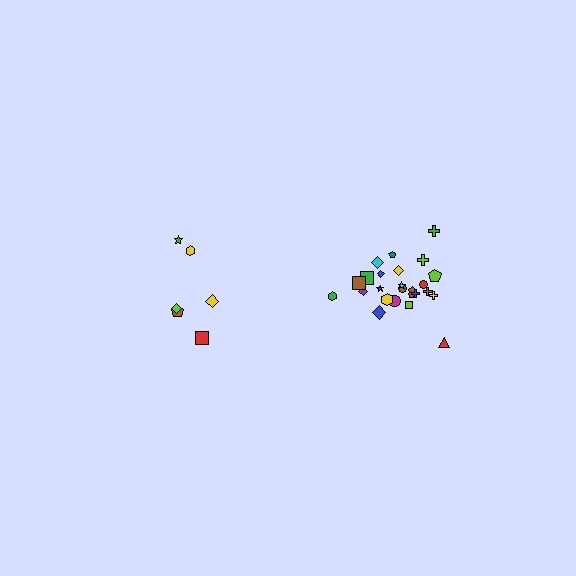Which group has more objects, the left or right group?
The right group.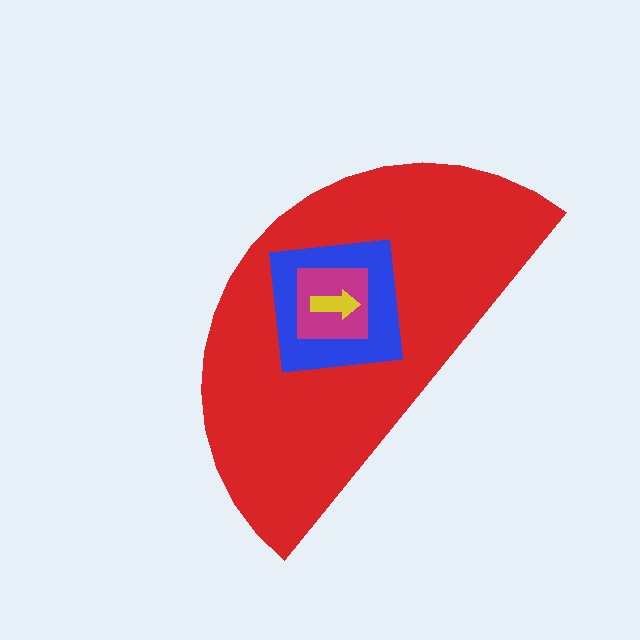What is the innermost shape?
The yellow arrow.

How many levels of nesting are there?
4.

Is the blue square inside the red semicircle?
Yes.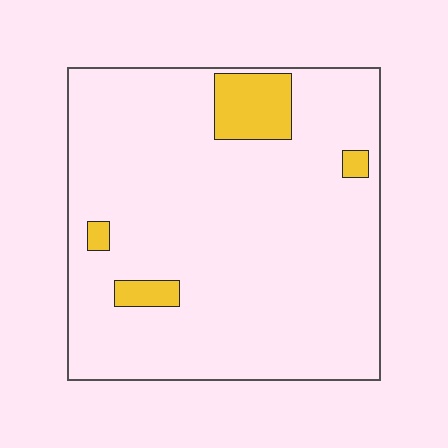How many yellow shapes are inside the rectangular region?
4.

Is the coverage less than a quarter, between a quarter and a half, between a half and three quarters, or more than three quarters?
Less than a quarter.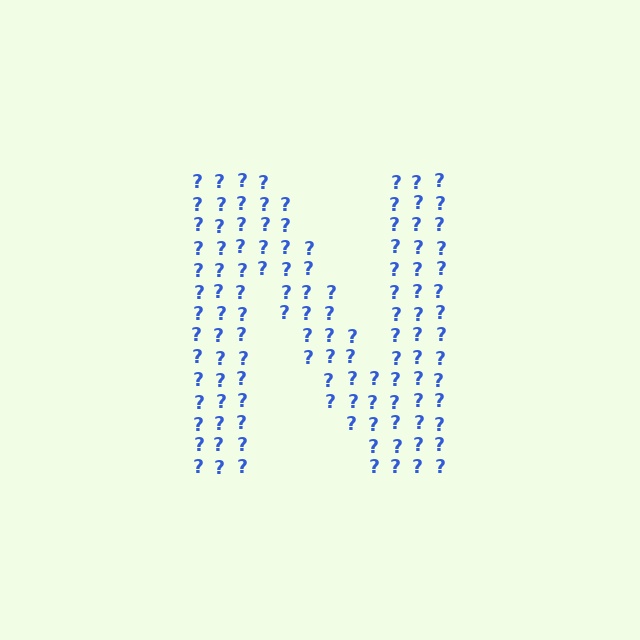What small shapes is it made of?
It is made of small question marks.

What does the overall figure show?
The overall figure shows the letter N.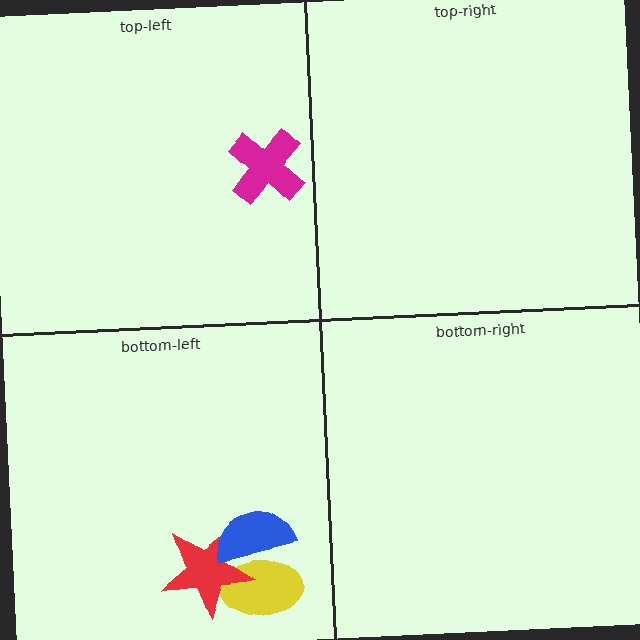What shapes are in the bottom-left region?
The yellow ellipse, the red star, the blue semicircle.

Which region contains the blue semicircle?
The bottom-left region.